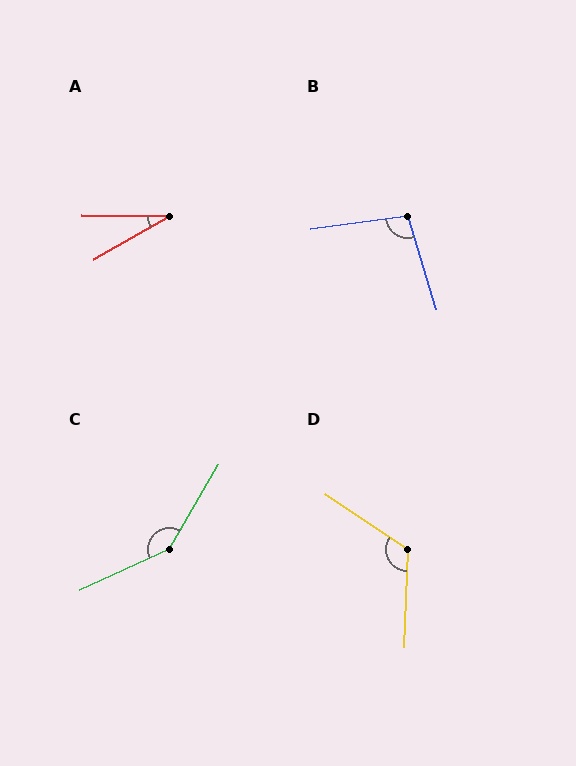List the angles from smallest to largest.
A (30°), B (100°), D (122°), C (145°).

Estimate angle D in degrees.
Approximately 122 degrees.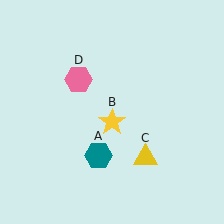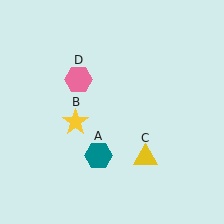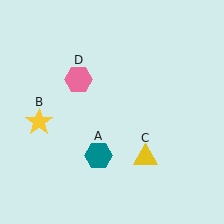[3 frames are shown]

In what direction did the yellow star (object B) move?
The yellow star (object B) moved left.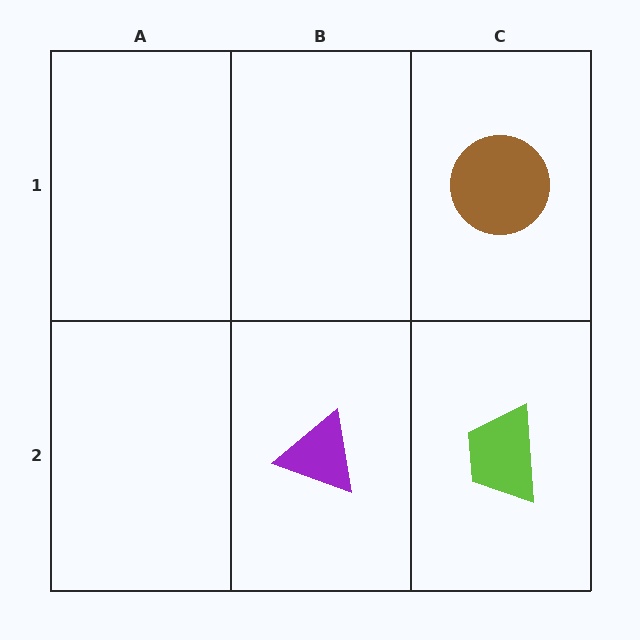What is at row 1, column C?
A brown circle.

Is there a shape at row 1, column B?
No, that cell is empty.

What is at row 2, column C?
A lime trapezoid.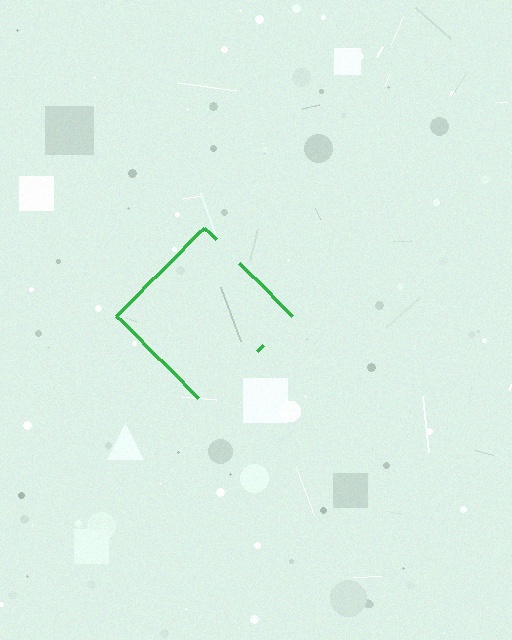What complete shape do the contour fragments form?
The contour fragments form a diamond.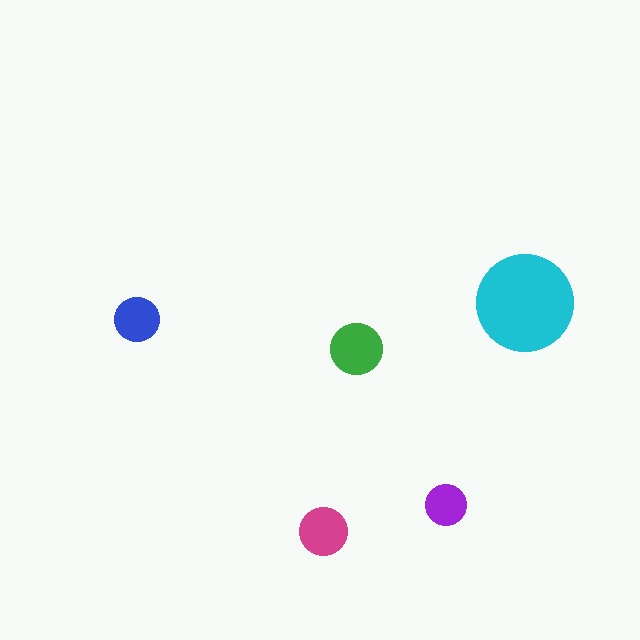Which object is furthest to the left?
The blue circle is leftmost.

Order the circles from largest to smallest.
the cyan one, the green one, the magenta one, the blue one, the purple one.